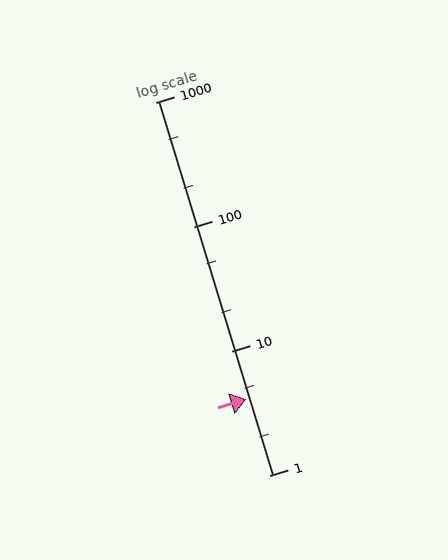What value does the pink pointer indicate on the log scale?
The pointer indicates approximately 4.1.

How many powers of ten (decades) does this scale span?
The scale spans 3 decades, from 1 to 1000.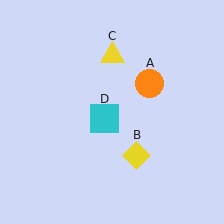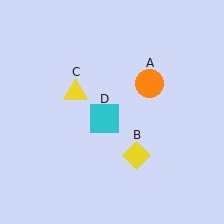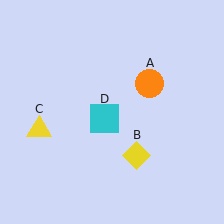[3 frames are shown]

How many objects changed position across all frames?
1 object changed position: yellow triangle (object C).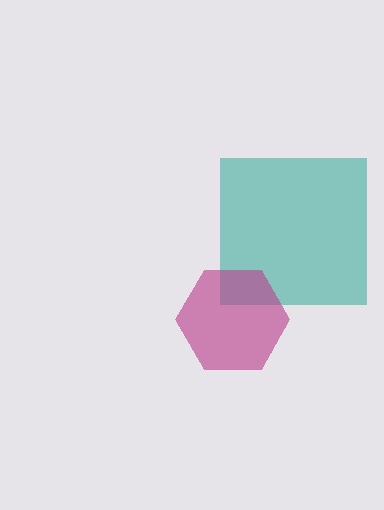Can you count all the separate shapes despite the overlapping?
Yes, there are 2 separate shapes.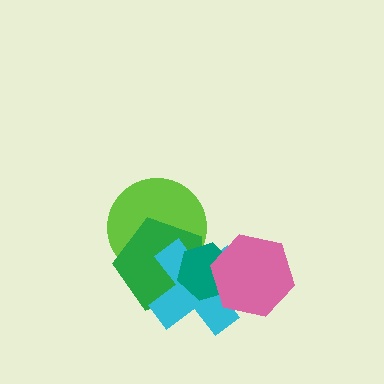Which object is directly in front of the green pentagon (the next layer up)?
The cyan cross is directly in front of the green pentagon.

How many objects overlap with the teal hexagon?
4 objects overlap with the teal hexagon.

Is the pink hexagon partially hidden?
No, no other shape covers it.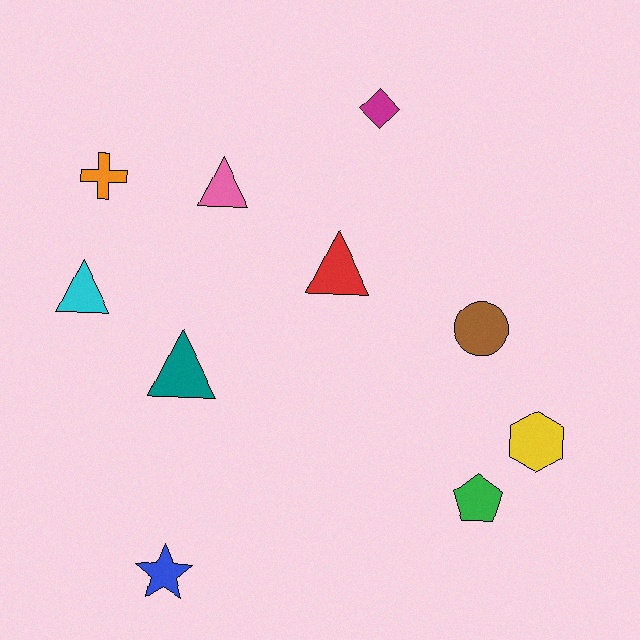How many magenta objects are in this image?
There is 1 magenta object.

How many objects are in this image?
There are 10 objects.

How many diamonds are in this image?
There is 1 diamond.